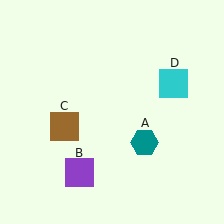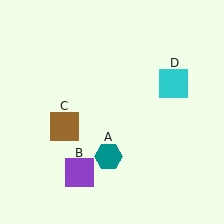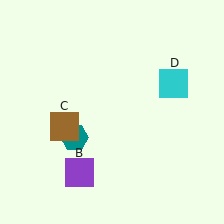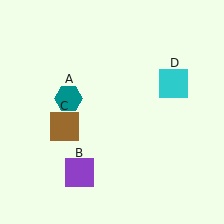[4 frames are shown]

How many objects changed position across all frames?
1 object changed position: teal hexagon (object A).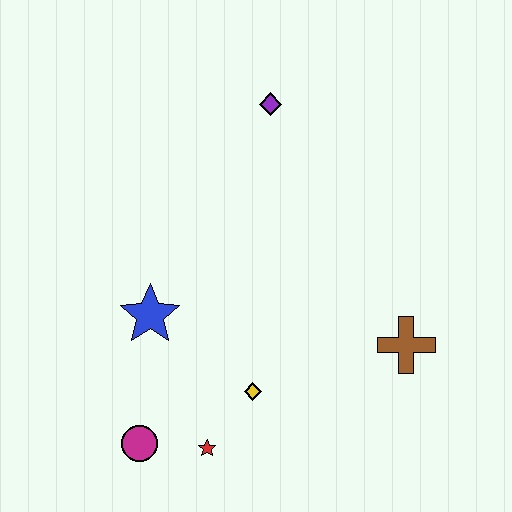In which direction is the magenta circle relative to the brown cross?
The magenta circle is to the left of the brown cross.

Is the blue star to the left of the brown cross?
Yes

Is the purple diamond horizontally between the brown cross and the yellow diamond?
Yes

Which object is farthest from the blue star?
The brown cross is farthest from the blue star.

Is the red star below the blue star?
Yes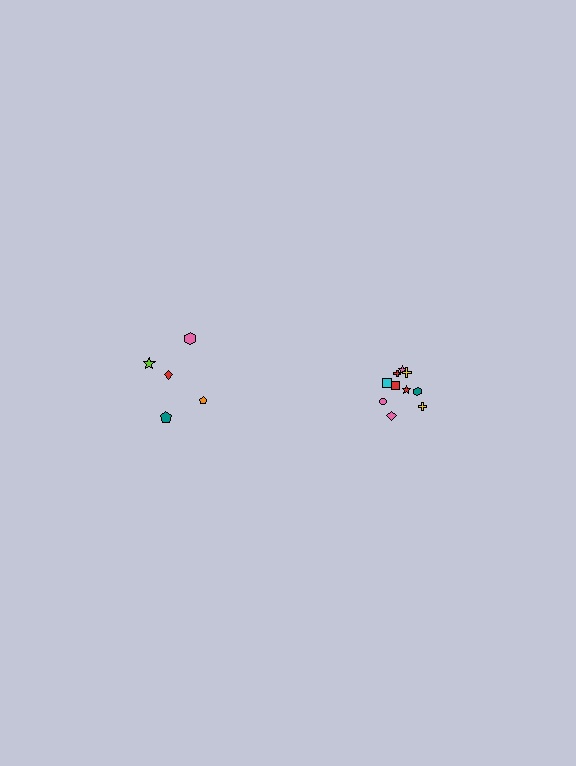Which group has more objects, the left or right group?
The right group.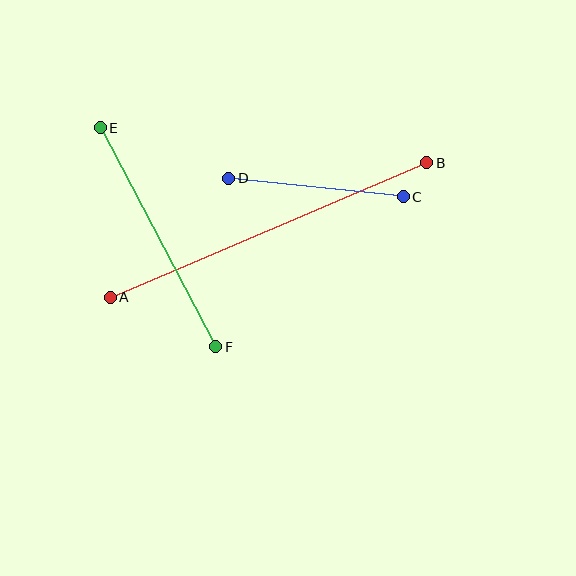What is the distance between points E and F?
The distance is approximately 247 pixels.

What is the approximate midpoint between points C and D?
The midpoint is at approximately (316, 188) pixels.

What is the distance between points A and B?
The distance is approximately 344 pixels.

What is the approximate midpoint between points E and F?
The midpoint is at approximately (158, 237) pixels.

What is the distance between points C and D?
The distance is approximately 176 pixels.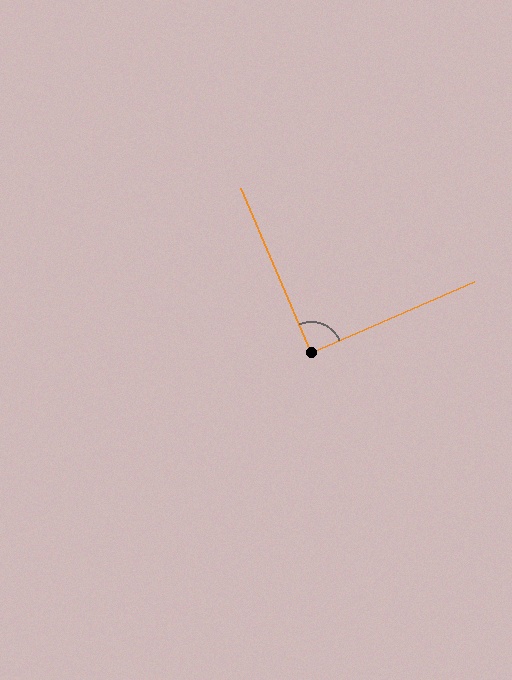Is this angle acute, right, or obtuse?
It is approximately a right angle.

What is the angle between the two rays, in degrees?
Approximately 90 degrees.